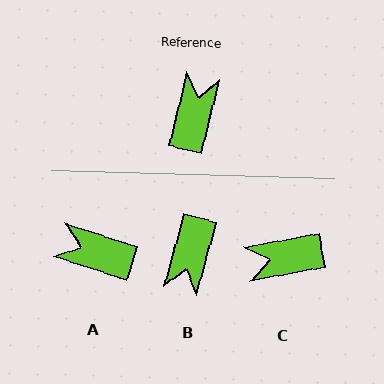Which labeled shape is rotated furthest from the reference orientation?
B, about 178 degrees away.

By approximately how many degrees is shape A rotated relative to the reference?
Approximately 85 degrees counter-clockwise.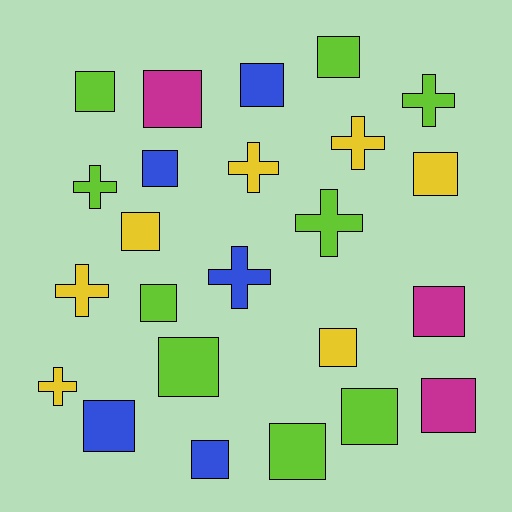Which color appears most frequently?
Lime, with 9 objects.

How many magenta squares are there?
There are 3 magenta squares.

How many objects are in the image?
There are 24 objects.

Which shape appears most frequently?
Square, with 16 objects.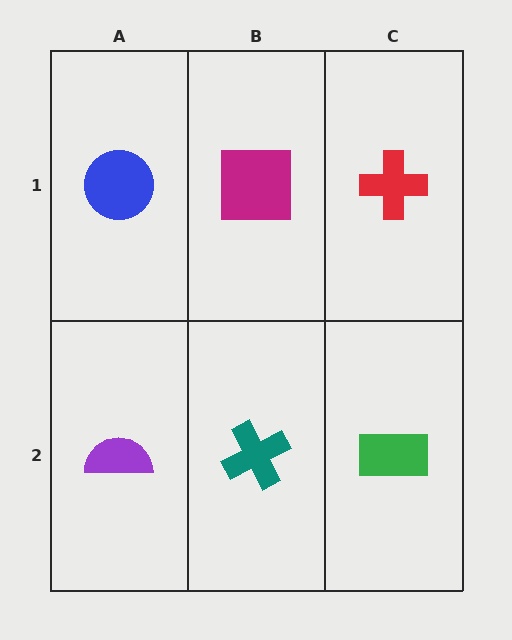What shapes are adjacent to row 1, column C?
A green rectangle (row 2, column C), a magenta square (row 1, column B).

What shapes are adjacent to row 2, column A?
A blue circle (row 1, column A), a teal cross (row 2, column B).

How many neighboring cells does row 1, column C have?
2.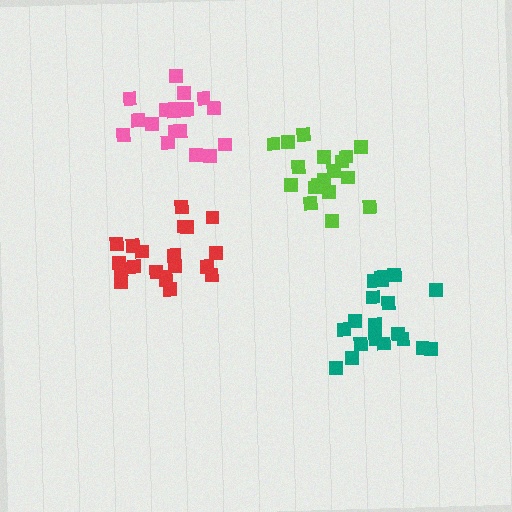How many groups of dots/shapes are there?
There are 4 groups.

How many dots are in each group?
Group 1: 20 dots, Group 2: 18 dots, Group 3: 19 dots, Group 4: 19 dots (76 total).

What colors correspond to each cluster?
The clusters are colored: red, lime, teal, pink.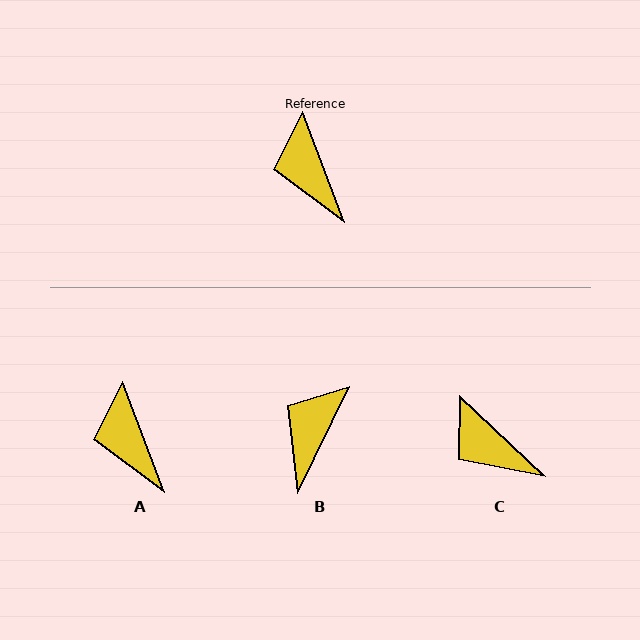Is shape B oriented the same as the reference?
No, it is off by about 47 degrees.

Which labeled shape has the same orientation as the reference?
A.